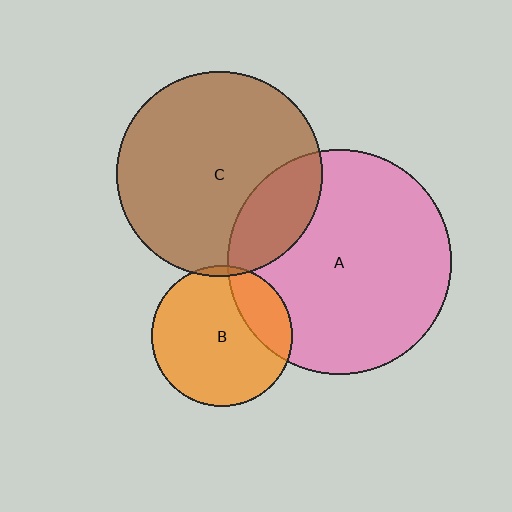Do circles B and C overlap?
Yes.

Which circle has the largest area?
Circle A (pink).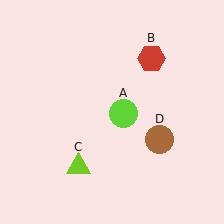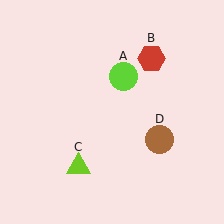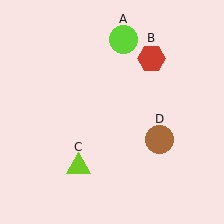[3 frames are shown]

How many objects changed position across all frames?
1 object changed position: lime circle (object A).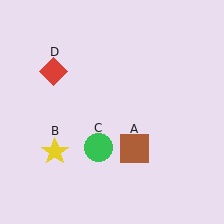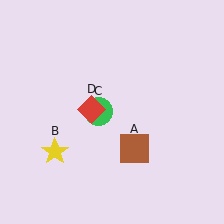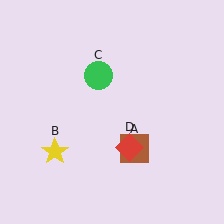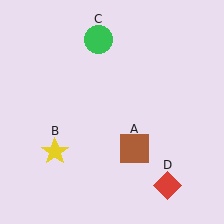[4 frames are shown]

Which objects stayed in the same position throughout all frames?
Brown square (object A) and yellow star (object B) remained stationary.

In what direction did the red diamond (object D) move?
The red diamond (object D) moved down and to the right.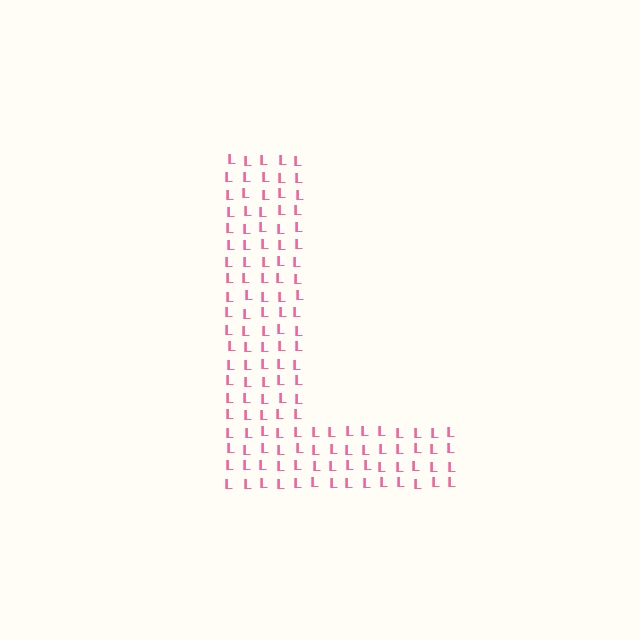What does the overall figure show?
The overall figure shows the letter L.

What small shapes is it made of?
It is made of small letter L's.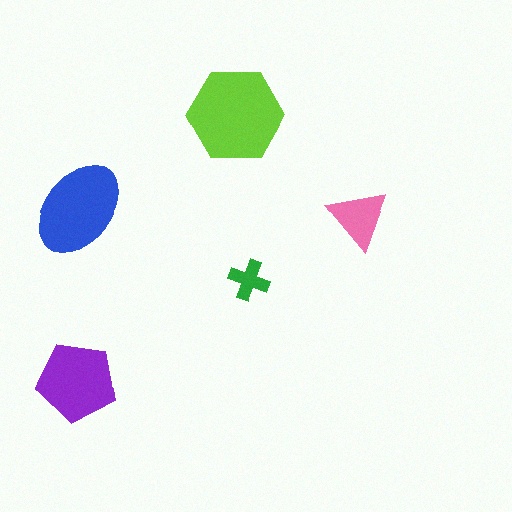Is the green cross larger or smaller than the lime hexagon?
Smaller.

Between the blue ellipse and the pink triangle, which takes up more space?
The blue ellipse.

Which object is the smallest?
The green cross.